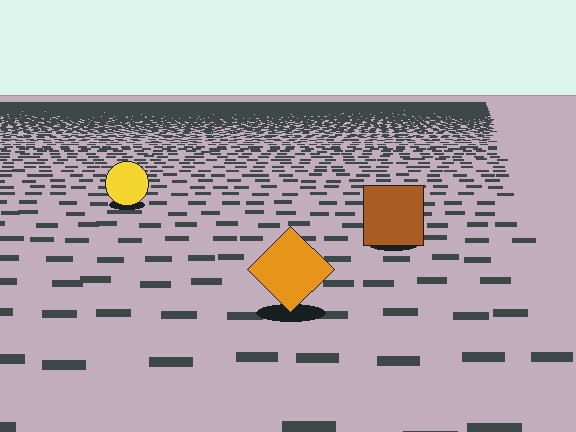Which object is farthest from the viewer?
The yellow circle is farthest from the viewer. It appears smaller and the ground texture around it is denser.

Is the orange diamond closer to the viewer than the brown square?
Yes. The orange diamond is closer — you can tell from the texture gradient: the ground texture is coarser near it.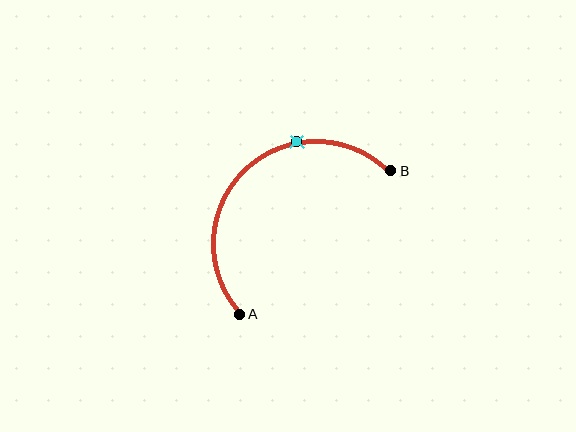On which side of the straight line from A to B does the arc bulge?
The arc bulges above and to the left of the straight line connecting A and B.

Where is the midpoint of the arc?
The arc midpoint is the point on the curve farthest from the straight line joining A and B. It sits above and to the left of that line.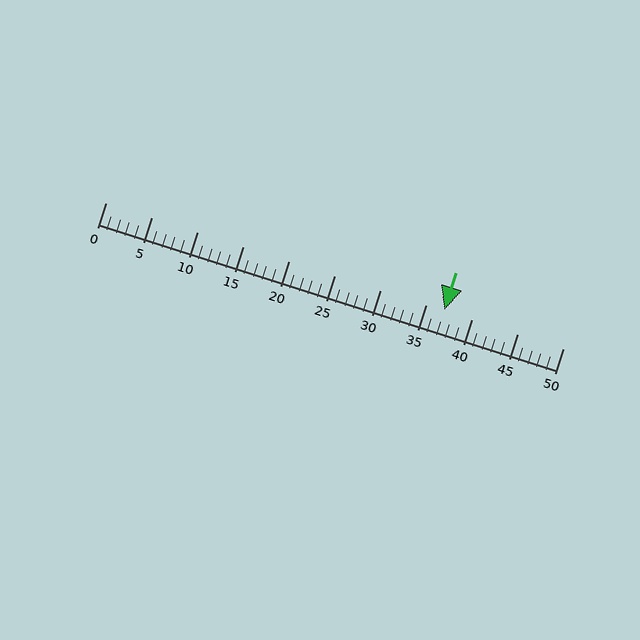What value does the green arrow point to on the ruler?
The green arrow points to approximately 37.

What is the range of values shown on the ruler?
The ruler shows values from 0 to 50.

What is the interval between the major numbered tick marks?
The major tick marks are spaced 5 units apart.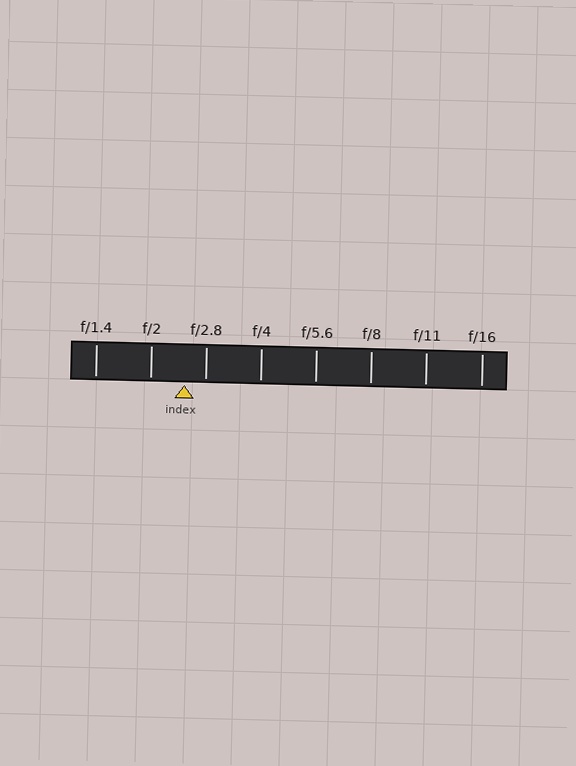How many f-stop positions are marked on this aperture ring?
There are 8 f-stop positions marked.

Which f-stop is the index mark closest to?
The index mark is closest to f/2.8.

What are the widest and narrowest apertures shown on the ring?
The widest aperture shown is f/1.4 and the narrowest is f/16.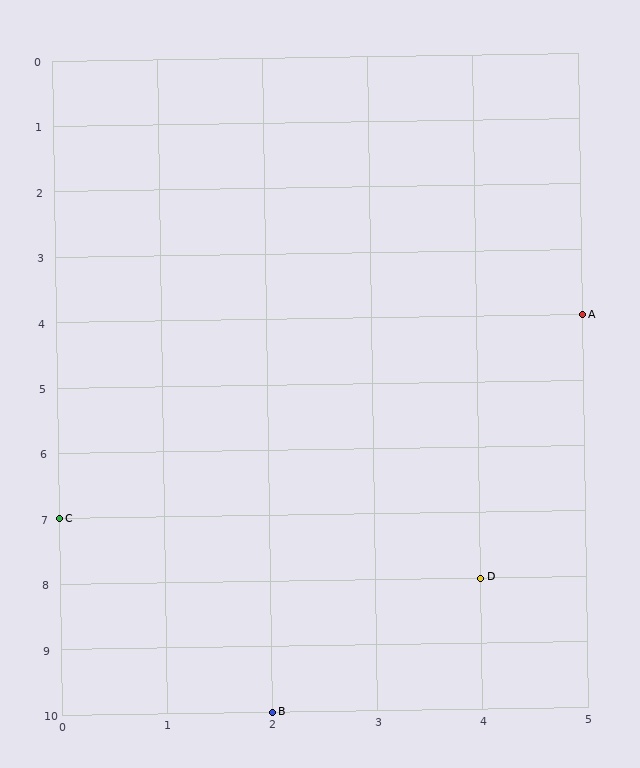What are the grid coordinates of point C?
Point C is at grid coordinates (0, 7).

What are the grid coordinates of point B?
Point B is at grid coordinates (2, 10).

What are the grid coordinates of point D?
Point D is at grid coordinates (4, 8).